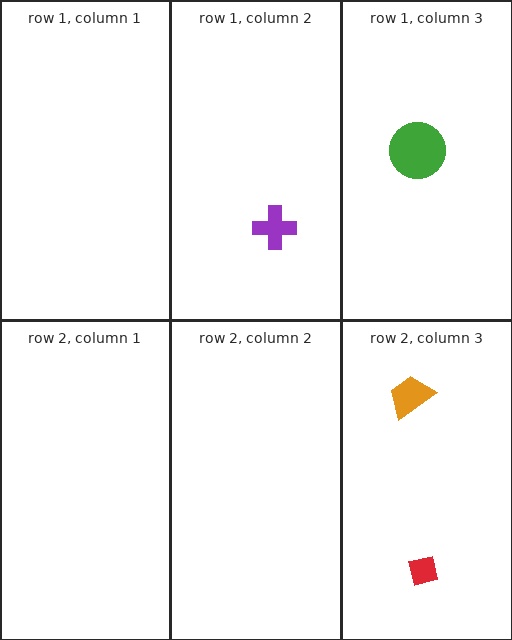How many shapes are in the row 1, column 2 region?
1.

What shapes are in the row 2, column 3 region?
The red square, the orange trapezoid.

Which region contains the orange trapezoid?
The row 2, column 3 region.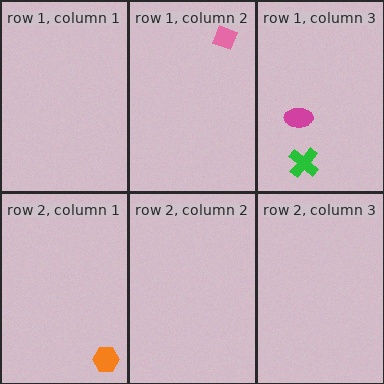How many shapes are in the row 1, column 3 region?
2.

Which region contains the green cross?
The row 1, column 3 region.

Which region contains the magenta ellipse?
The row 1, column 3 region.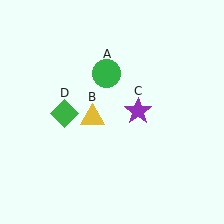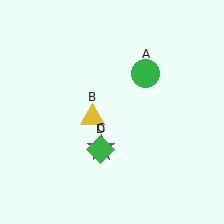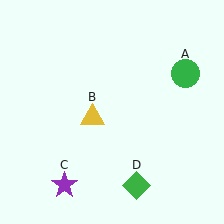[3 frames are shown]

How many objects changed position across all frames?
3 objects changed position: green circle (object A), purple star (object C), green diamond (object D).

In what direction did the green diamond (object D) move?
The green diamond (object D) moved down and to the right.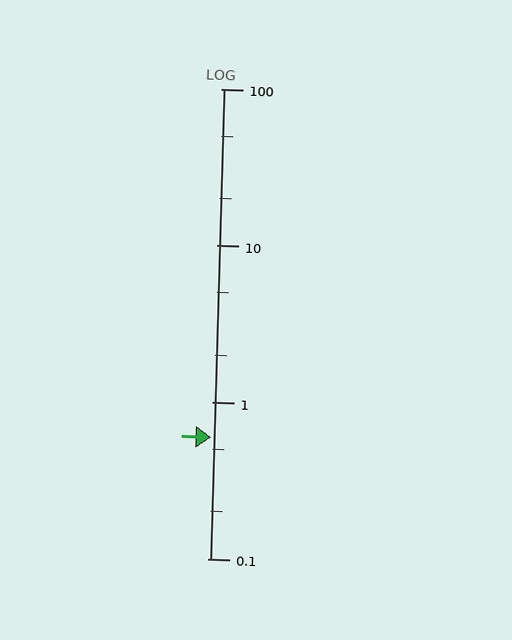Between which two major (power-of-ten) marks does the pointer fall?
The pointer is between 0.1 and 1.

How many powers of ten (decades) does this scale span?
The scale spans 3 decades, from 0.1 to 100.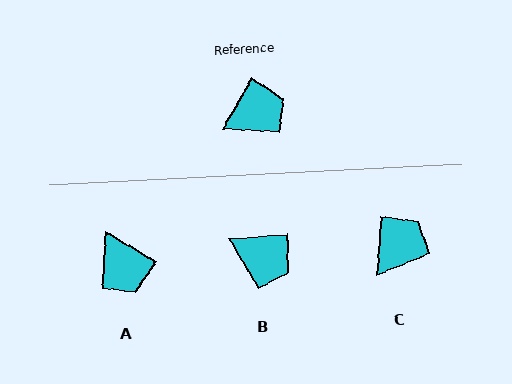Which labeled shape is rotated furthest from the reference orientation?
A, about 90 degrees away.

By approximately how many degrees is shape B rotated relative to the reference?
Approximately 56 degrees clockwise.